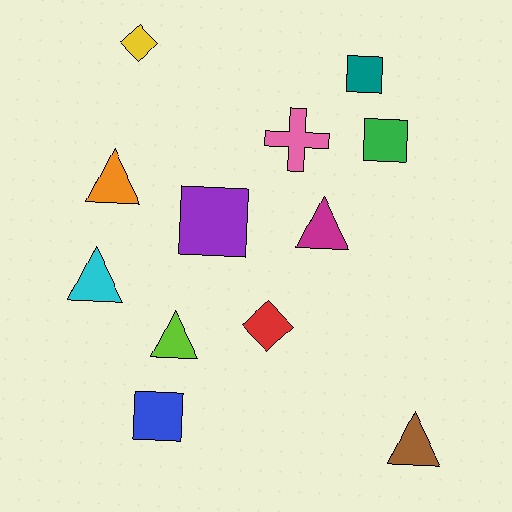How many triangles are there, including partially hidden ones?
There are 5 triangles.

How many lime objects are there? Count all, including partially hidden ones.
There is 1 lime object.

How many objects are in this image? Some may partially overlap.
There are 12 objects.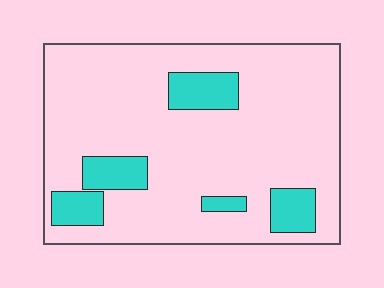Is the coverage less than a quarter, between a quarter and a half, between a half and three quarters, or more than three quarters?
Less than a quarter.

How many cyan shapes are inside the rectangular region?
5.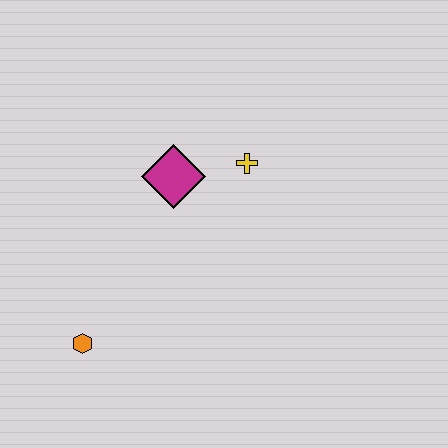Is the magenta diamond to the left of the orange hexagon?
No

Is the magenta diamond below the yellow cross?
Yes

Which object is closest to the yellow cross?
The magenta diamond is closest to the yellow cross.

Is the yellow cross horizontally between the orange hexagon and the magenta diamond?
No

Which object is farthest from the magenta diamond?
The orange hexagon is farthest from the magenta diamond.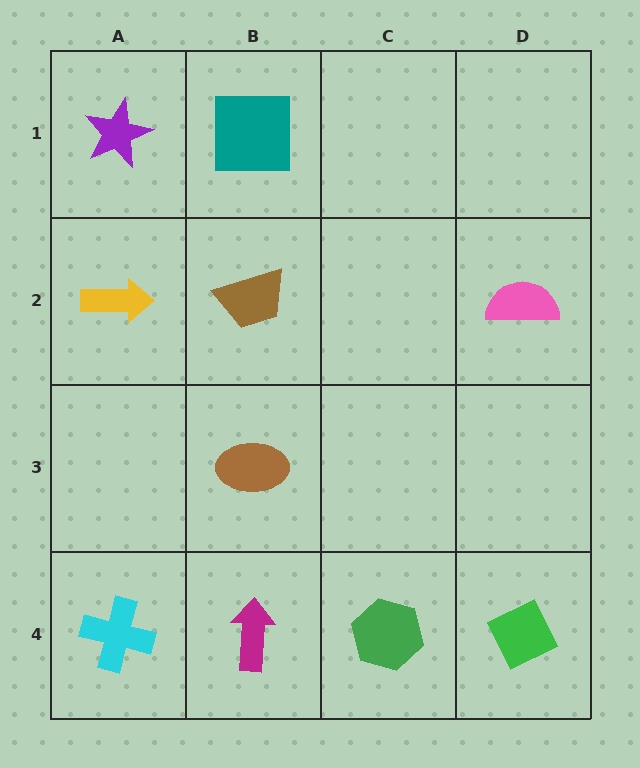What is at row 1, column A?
A purple star.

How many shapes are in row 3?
1 shape.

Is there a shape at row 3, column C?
No, that cell is empty.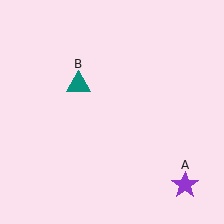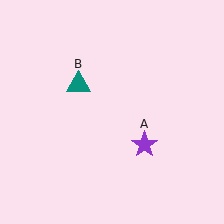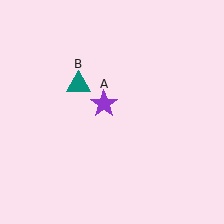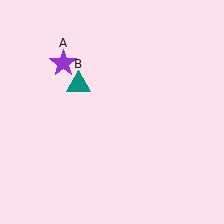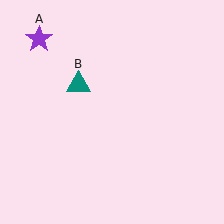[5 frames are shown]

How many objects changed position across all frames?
1 object changed position: purple star (object A).